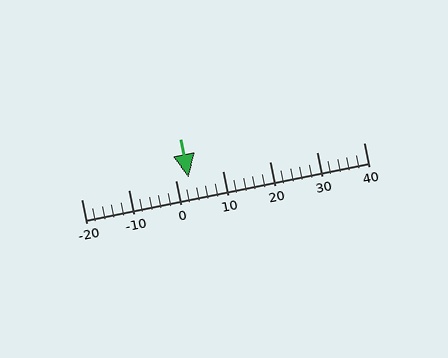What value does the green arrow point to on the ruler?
The green arrow points to approximately 3.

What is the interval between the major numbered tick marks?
The major tick marks are spaced 10 units apart.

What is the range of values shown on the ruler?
The ruler shows values from -20 to 40.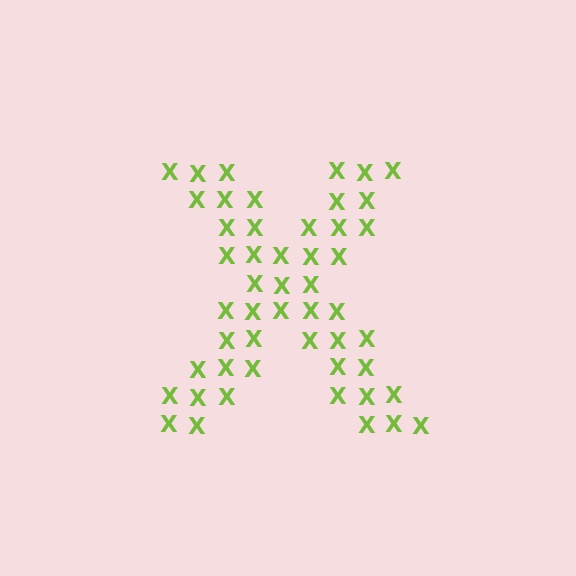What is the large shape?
The large shape is the letter X.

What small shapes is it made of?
It is made of small letter X's.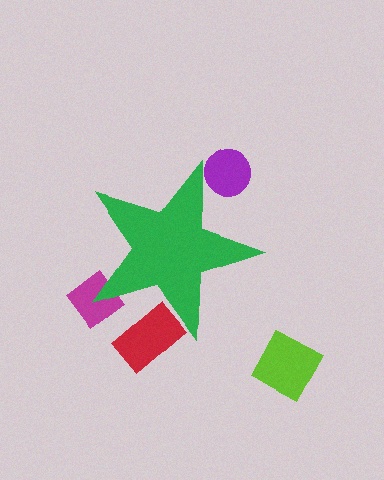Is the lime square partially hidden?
No, the lime square is fully visible.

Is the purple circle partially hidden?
Yes, the purple circle is partially hidden behind the green star.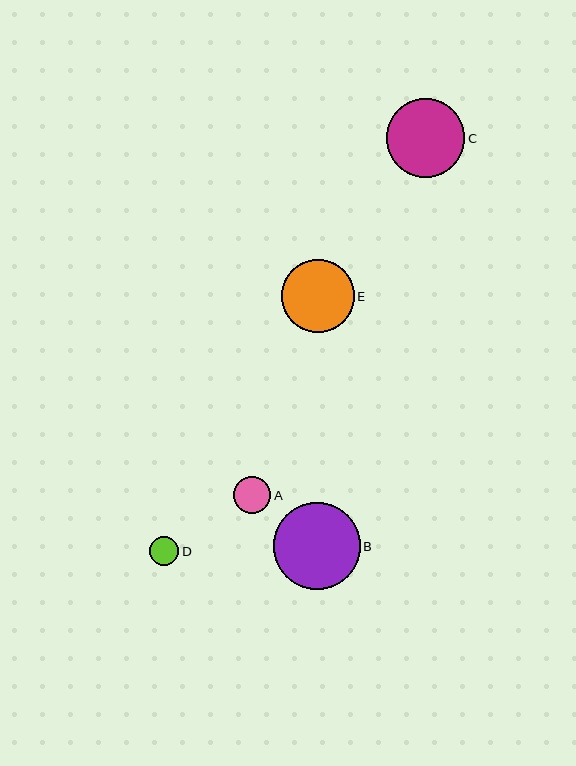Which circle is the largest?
Circle B is the largest with a size of approximately 87 pixels.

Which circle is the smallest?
Circle D is the smallest with a size of approximately 29 pixels.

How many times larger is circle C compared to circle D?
Circle C is approximately 2.7 times the size of circle D.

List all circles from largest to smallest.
From largest to smallest: B, C, E, A, D.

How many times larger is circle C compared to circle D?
Circle C is approximately 2.7 times the size of circle D.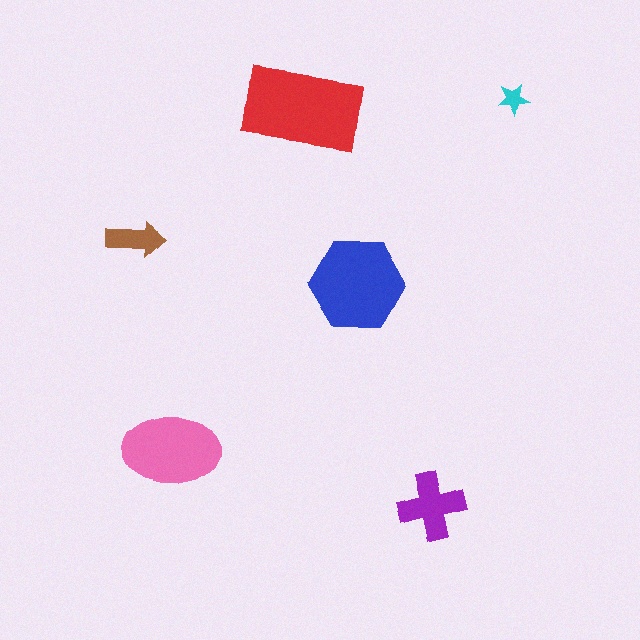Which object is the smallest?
The cyan star.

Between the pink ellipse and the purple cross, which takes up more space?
The pink ellipse.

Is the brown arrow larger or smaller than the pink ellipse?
Smaller.